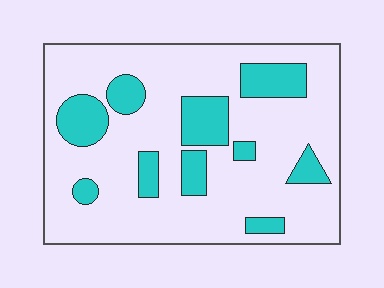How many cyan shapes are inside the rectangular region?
10.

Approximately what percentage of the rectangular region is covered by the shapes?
Approximately 20%.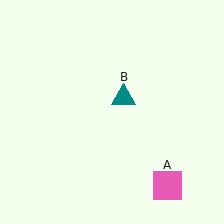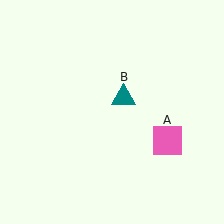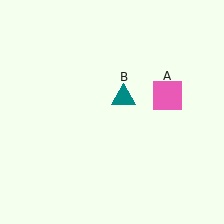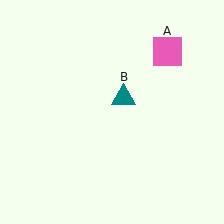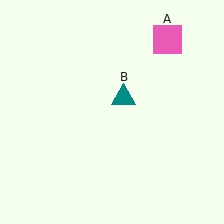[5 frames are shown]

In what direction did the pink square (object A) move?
The pink square (object A) moved up.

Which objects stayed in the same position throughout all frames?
Teal triangle (object B) remained stationary.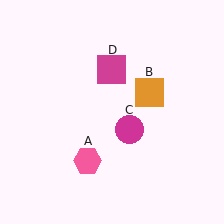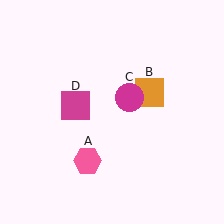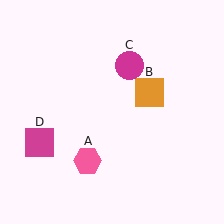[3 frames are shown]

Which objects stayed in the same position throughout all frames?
Pink hexagon (object A) and orange square (object B) remained stationary.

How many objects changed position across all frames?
2 objects changed position: magenta circle (object C), magenta square (object D).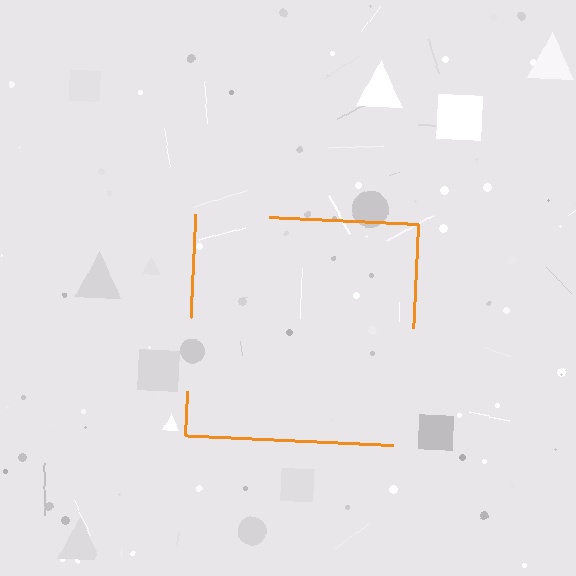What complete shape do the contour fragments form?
The contour fragments form a square.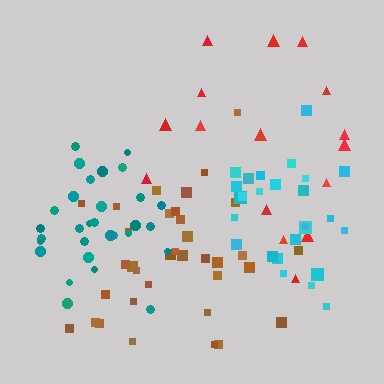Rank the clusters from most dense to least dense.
cyan, teal, brown, red.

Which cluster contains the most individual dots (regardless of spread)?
Brown (35).